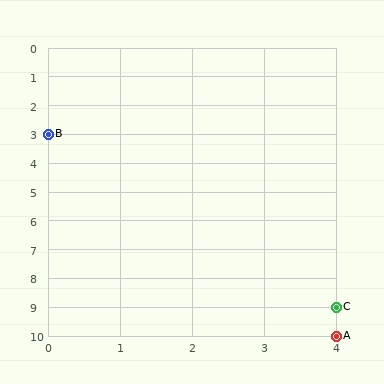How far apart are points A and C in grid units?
Points A and C are 1 row apart.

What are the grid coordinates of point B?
Point B is at grid coordinates (0, 3).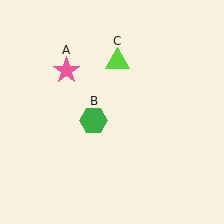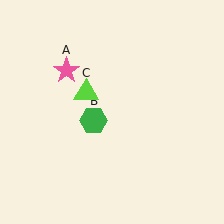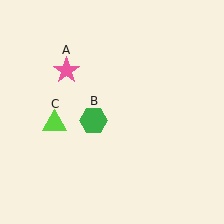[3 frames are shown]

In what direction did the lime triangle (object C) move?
The lime triangle (object C) moved down and to the left.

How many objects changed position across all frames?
1 object changed position: lime triangle (object C).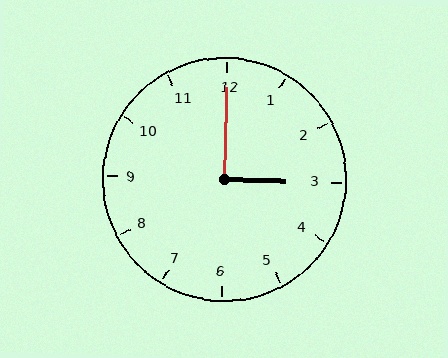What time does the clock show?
3:00.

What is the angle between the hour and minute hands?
Approximately 90 degrees.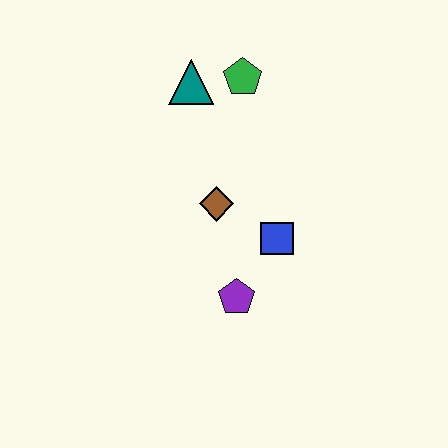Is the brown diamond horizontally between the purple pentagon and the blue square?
No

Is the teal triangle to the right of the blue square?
No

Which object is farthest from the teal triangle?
The purple pentagon is farthest from the teal triangle.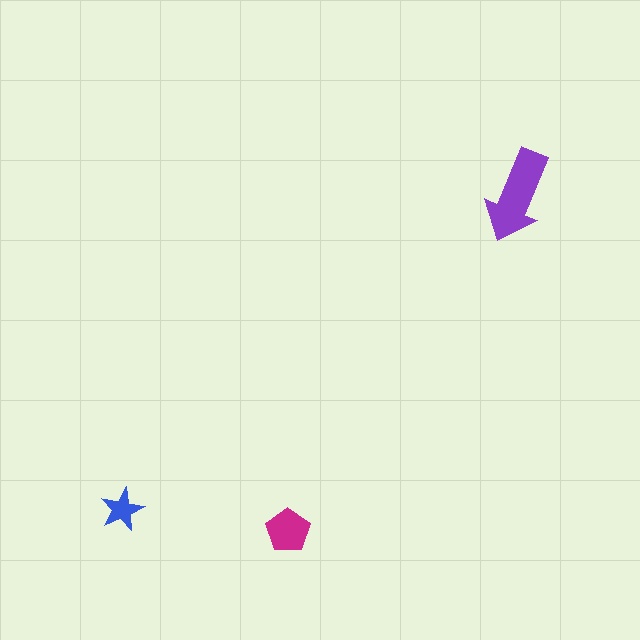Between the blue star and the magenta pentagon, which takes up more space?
The magenta pentagon.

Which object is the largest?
The purple arrow.